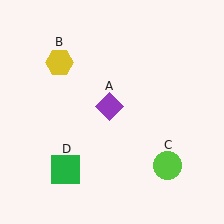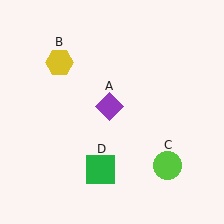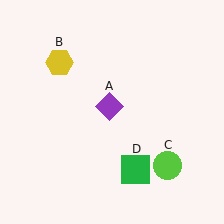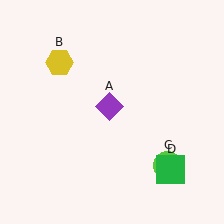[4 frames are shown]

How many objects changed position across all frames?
1 object changed position: green square (object D).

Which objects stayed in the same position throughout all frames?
Purple diamond (object A) and yellow hexagon (object B) and lime circle (object C) remained stationary.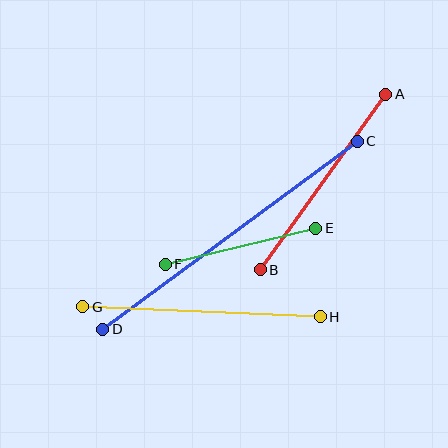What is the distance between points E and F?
The distance is approximately 155 pixels.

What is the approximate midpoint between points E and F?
The midpoint is at approximately (241, 246) pixels.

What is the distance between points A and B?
The distance is approximately 216 pixels.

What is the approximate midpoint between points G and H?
The midpoint is at approximately (201, 312) pixels.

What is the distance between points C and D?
The distance is approximately 317 pixels.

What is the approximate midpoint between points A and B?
The midpoint is at approximately (323, 182) pixels.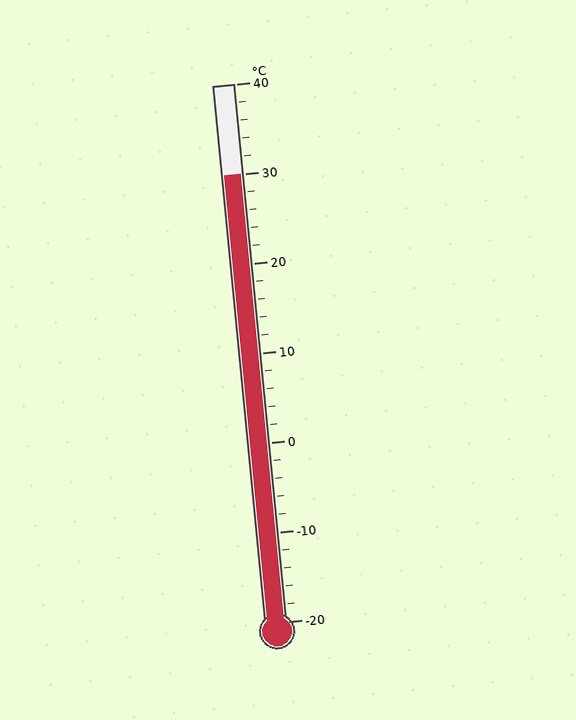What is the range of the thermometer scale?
The thermometer scale ranges from -20°C to 40°C.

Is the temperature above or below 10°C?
The temperature is above 10°C.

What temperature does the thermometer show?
The thermometer shows approximately 30°C.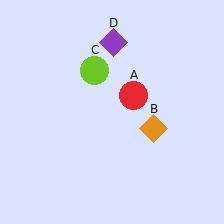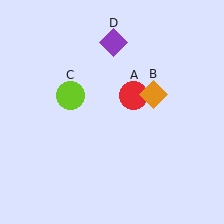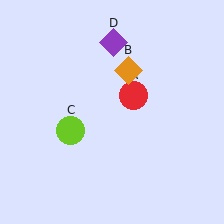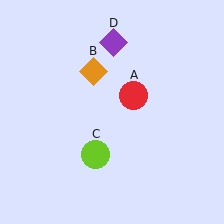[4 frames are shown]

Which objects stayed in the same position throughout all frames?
Red circle (object A) and purple diamond (object D) remained stationary.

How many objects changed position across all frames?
2 objects changed position: orange diamond (object B), lime circle (object C).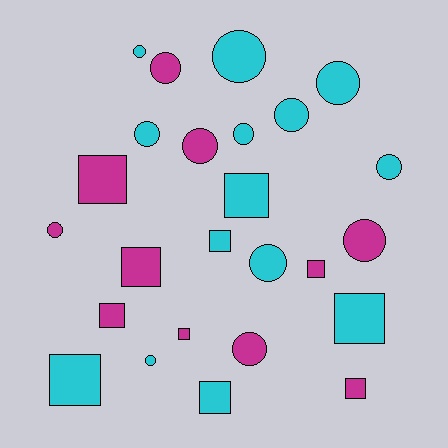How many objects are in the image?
There are 25 objects.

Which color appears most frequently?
Cyan, with 14 objects.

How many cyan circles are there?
There are 9 cyan circles.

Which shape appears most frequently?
Circle, with 14 objects.